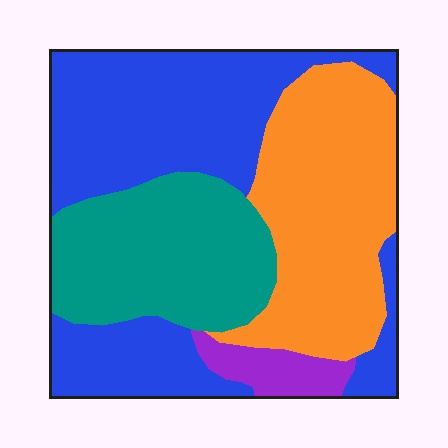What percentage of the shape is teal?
Teal takes up less than a quarter of the shape.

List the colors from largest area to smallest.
From largest to smallest: blue, orange, teal, purple.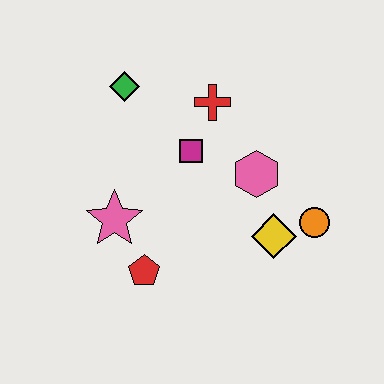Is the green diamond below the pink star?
No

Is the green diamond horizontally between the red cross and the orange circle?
No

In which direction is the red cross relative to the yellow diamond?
The red cross is above the yellow diamond.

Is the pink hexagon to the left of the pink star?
No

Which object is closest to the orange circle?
The yellow diamond is closest to the orange circle.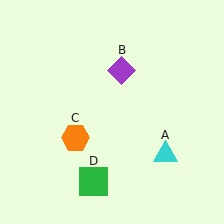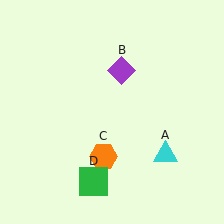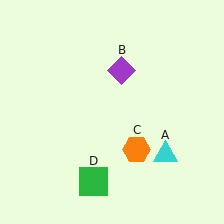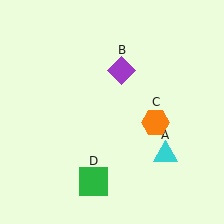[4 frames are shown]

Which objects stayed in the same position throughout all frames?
Cyan triangle (object A) and purple diamond (object B) and green square (object D) remained stationary.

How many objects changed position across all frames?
1 object changed position: orange hexagon (object C).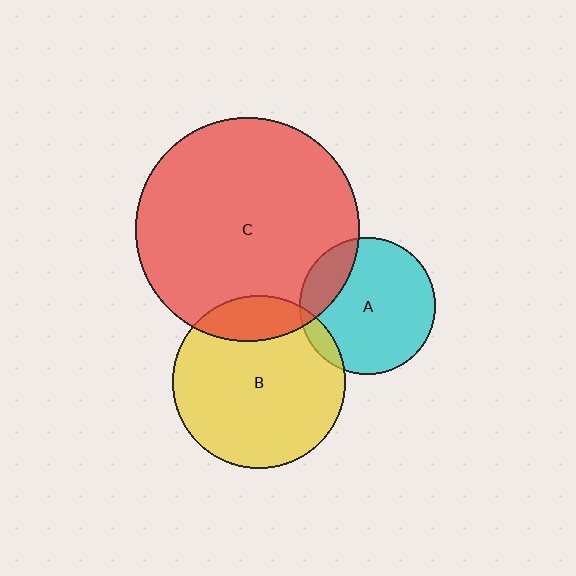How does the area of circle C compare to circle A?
Approximately 2.7 times.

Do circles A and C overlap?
Yes.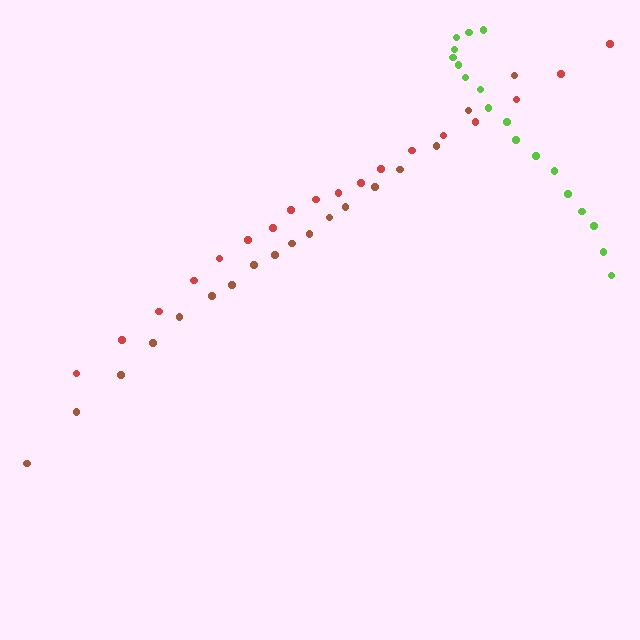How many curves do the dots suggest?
There are 3 distinct paths.